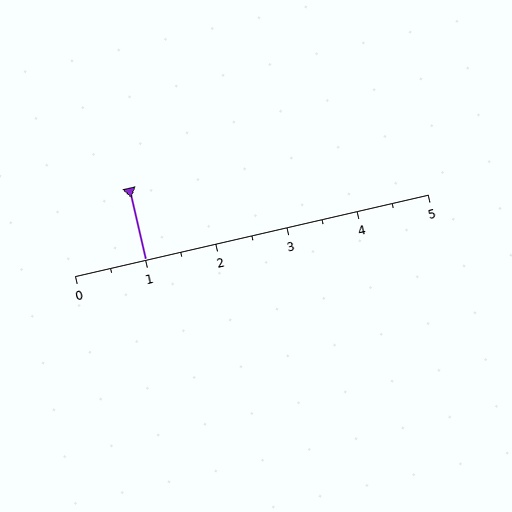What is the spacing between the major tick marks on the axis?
The major ticks are spaced 1 apart.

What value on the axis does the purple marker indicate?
The marker indicates approximately 1.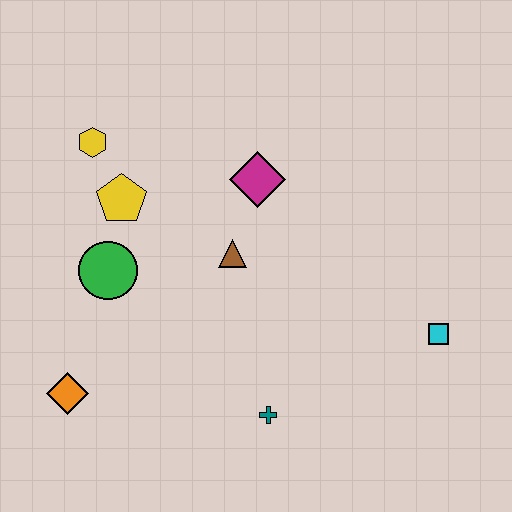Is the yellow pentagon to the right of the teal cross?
No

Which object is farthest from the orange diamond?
The cyan square is farthest from the orange diamond.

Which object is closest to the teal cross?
The brown triangle is closest to the teal cross.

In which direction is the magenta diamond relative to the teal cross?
The magenta diamond is above the teal cross.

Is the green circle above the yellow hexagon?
No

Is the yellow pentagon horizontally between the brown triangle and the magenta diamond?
No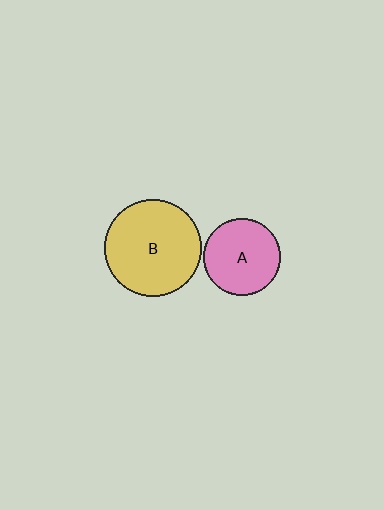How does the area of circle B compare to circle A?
Approximately 1.6 times.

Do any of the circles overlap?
No, none of the circles overlap.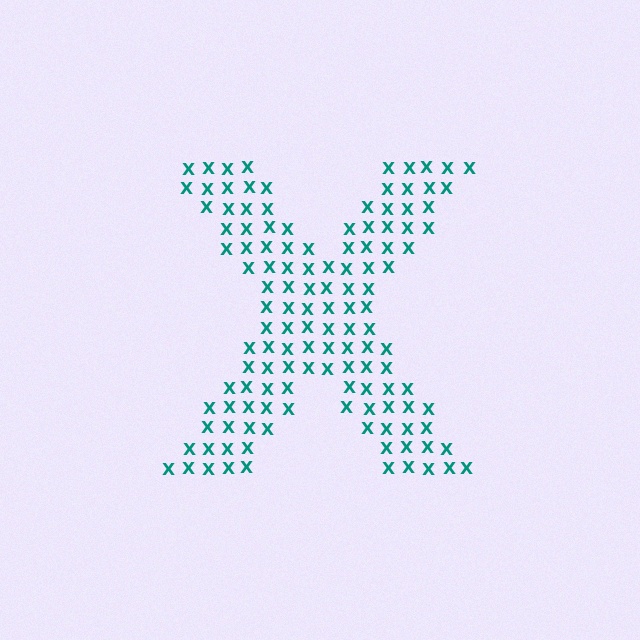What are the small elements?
The small elements are letter X's.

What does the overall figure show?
The overall figure shows the letter X.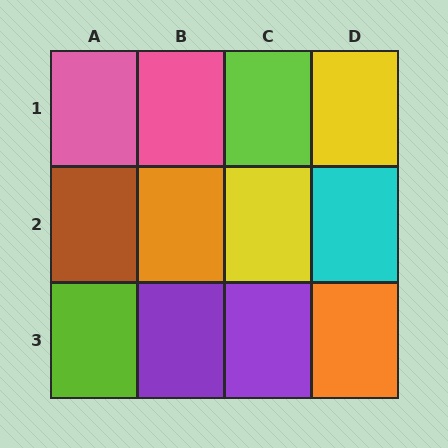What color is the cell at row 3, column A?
Lime.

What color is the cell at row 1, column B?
Pink.